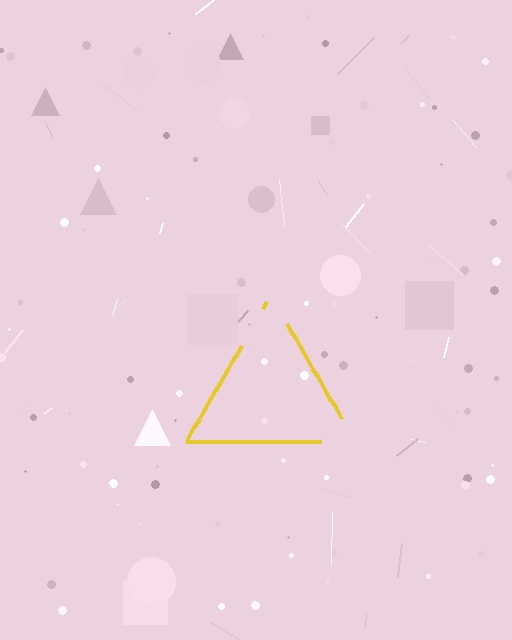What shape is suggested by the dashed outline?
The dashed outline suggests a triangle.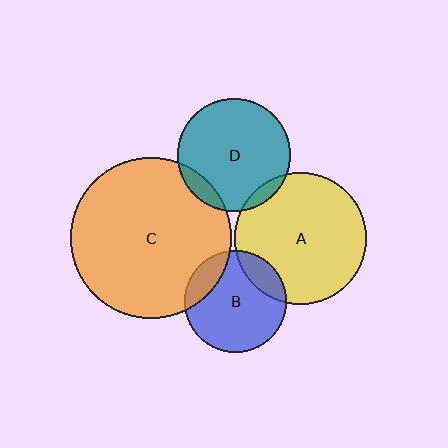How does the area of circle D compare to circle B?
Approximately 1.2 times.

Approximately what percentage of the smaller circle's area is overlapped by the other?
Approximately 15%.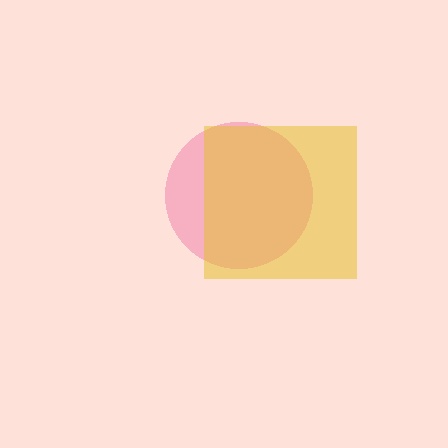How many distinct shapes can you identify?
There are 2 distinct shapes: a pink circle, a yellow square.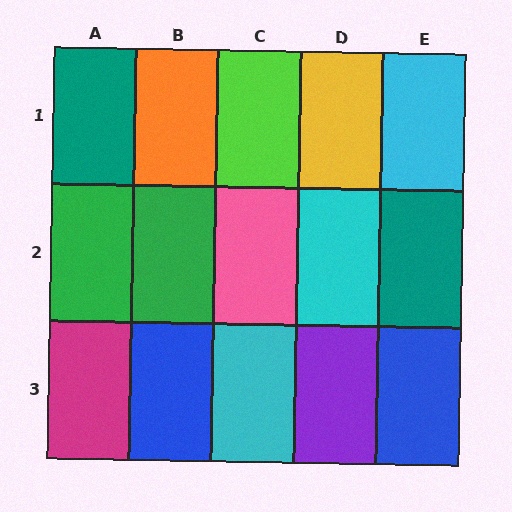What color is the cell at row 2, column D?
Cyan.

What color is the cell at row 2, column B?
Green.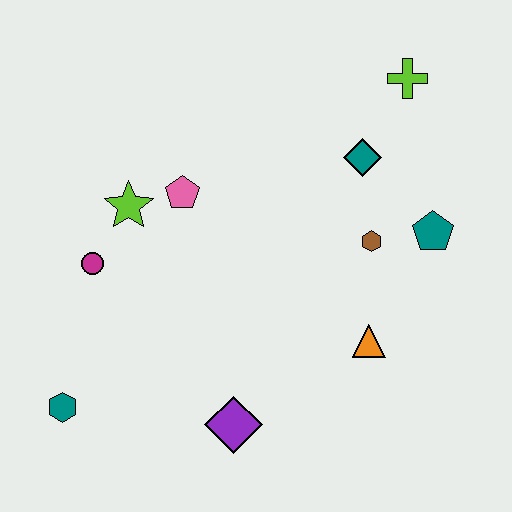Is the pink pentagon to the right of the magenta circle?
Yes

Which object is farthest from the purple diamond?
The lime cross is farthest from the purple diamond.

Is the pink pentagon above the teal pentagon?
Yes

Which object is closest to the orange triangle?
The brown hexagon is closest to the orange triangle.